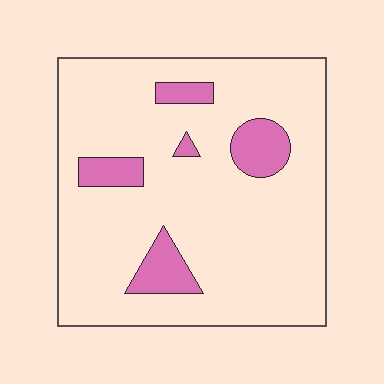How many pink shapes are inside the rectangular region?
5.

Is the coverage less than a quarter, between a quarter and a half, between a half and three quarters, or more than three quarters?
Less than a quarter.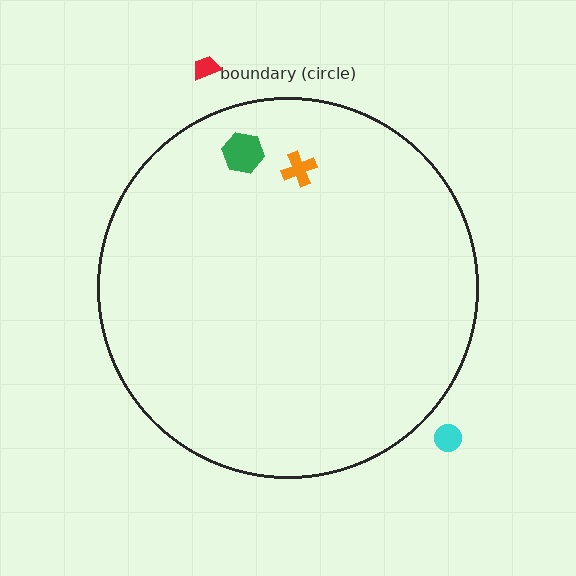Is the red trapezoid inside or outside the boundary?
Outside.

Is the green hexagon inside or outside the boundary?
Inside.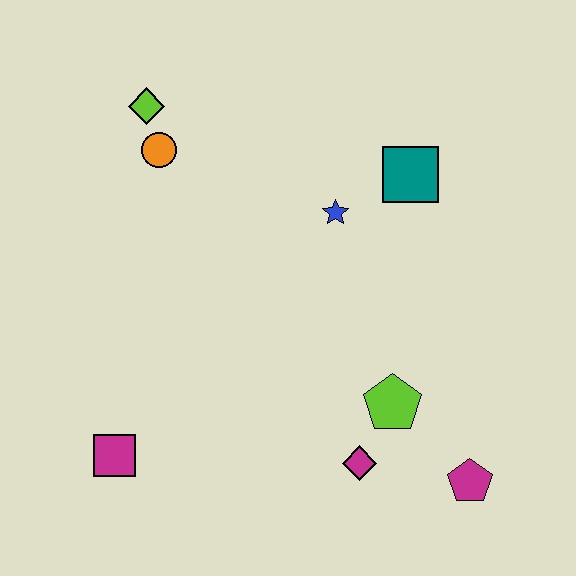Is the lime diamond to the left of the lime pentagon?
Yes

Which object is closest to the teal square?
The blue star is closest to the teal square.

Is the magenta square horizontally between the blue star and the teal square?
No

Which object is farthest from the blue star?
The magenta square is farthest from the blue star.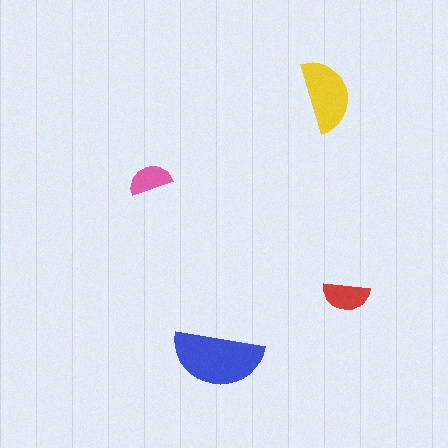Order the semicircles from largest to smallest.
the blue one, the yellow one, the red one, the pink one.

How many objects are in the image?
There are 4 objects in the image.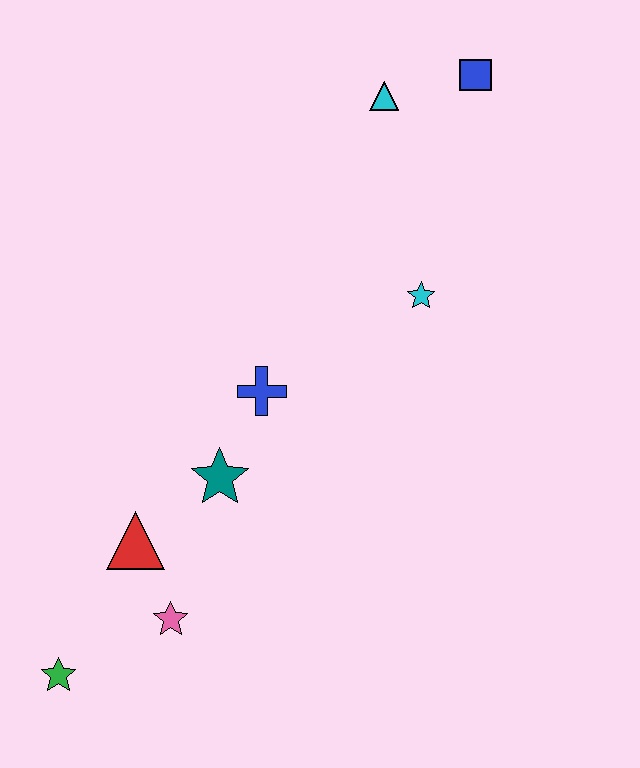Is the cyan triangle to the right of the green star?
Yes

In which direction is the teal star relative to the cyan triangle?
The teal star is below the cyan triangle.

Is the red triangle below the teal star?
Yes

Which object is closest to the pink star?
The red triangle is closest to the pink star.